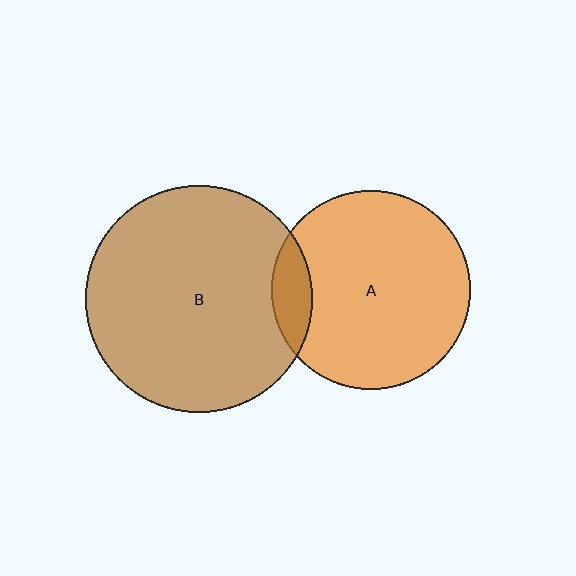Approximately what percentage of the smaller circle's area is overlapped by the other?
Approximately 10%.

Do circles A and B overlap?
Yes.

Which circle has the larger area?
Circle B (brown).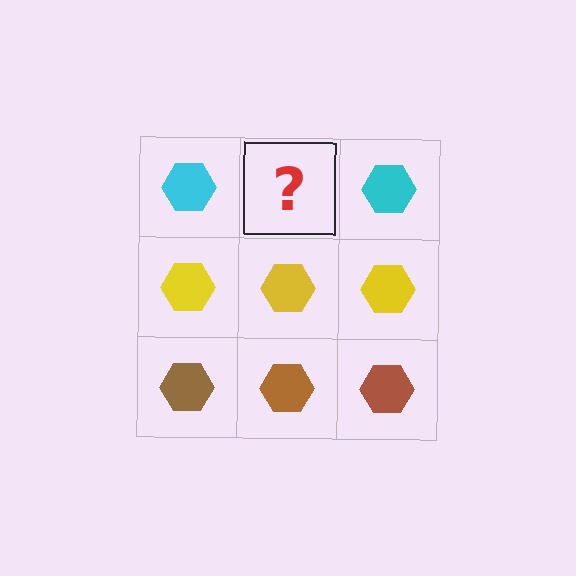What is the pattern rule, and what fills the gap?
The rule is that each row has a consistent color. The gap should be filled with a cyan hexagon.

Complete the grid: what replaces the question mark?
The question mark should be replaced with a cyan hexagon.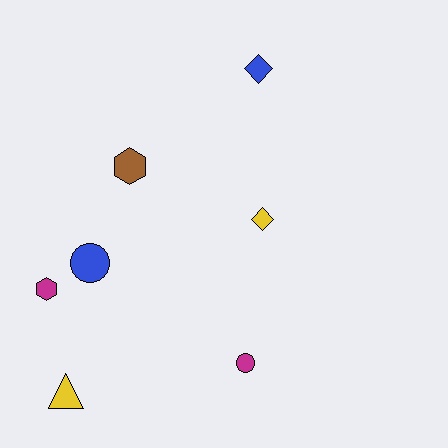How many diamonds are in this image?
There are 2 diamonds.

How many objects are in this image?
There are 7 objects.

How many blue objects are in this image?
There are 2 blue objects.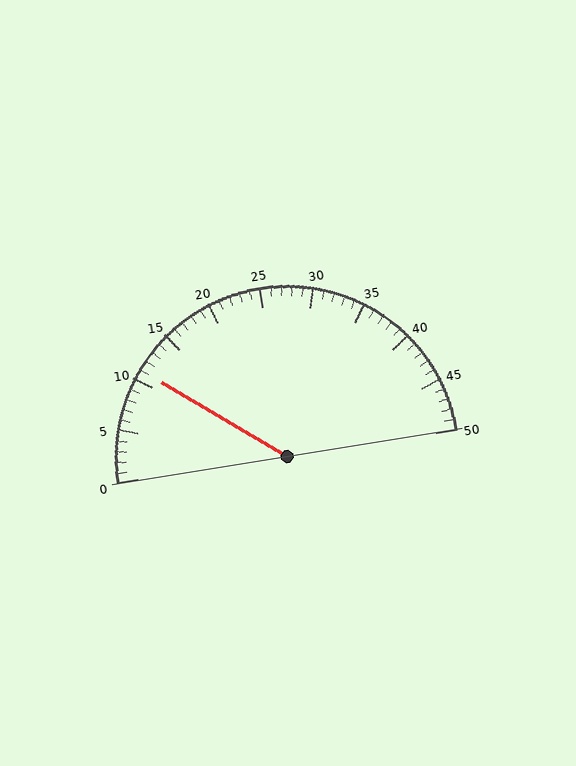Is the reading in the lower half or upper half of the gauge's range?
The reading is in the lower half of the range (0 to 50).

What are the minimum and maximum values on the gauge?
The gauge ranges from 0 to 50.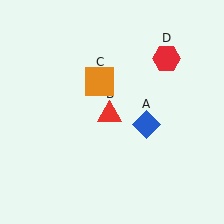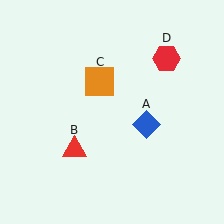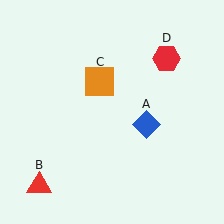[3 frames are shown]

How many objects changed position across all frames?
1 object changed position: red triangle (object B).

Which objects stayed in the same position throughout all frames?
Blue diamond (object A) and orange square (object C) and red hexagon (object D) remained stationary.